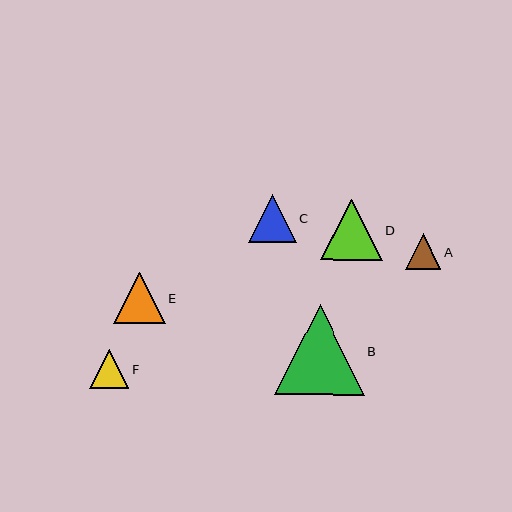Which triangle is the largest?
Triangle B is the largest with a size of approximately 90 pixels.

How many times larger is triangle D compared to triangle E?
Triangle D is approximately 1.2 times the size of triangle E.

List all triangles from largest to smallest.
From largest to smallest: B, D, E, C, F, A.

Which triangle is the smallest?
Triangle A is the smallest with a size of approximately 36 pixels.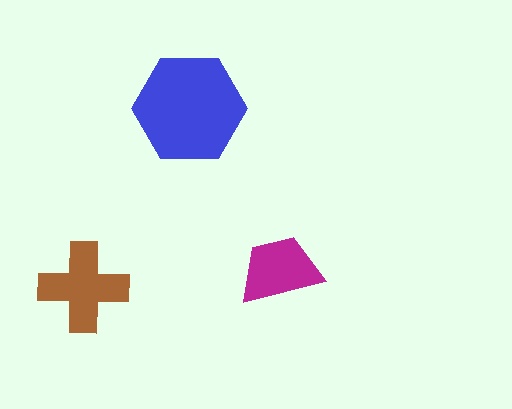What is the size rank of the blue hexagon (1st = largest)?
1st.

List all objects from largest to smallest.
The blue hexagon, the brown cross, the magenta trapezoid.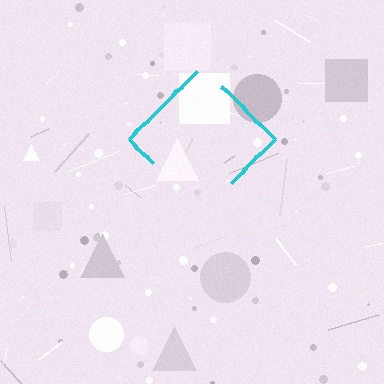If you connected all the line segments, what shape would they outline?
They would outline a diamond.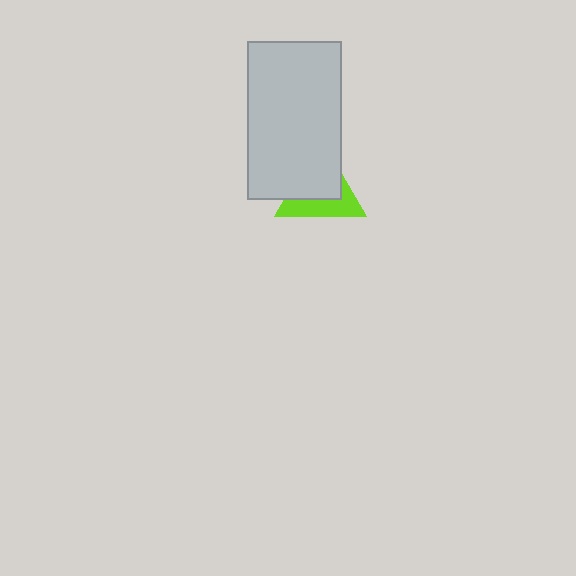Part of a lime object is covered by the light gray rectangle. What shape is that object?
It is a triangle.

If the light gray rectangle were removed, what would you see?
You would see the complete lime triangle.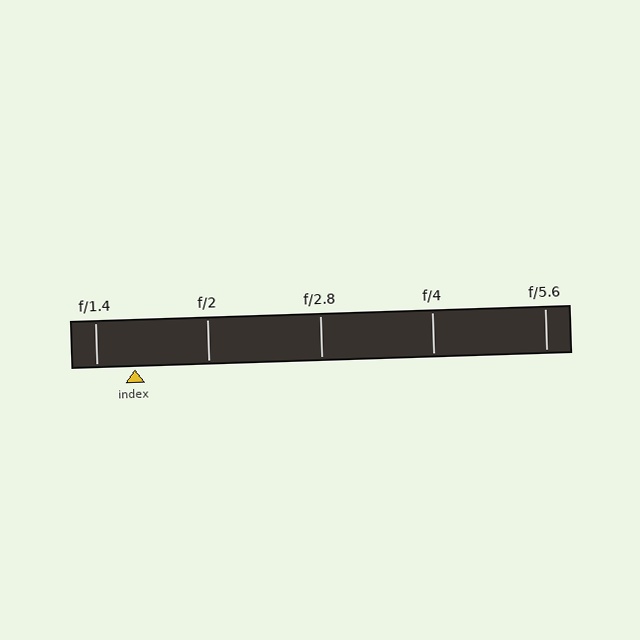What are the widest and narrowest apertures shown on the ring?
The widest aperture shown is f/1.4 and the narrowest is f/5.6.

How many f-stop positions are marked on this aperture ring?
There are 5 f-stop positions marked.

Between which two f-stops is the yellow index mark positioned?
The index mark is between f/1.4 and f/2.